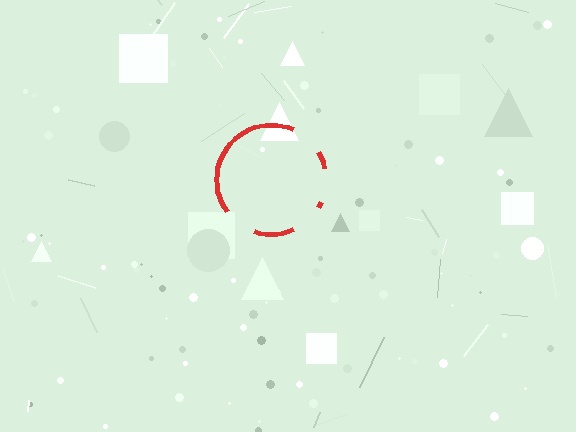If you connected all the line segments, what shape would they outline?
They would outline a circle.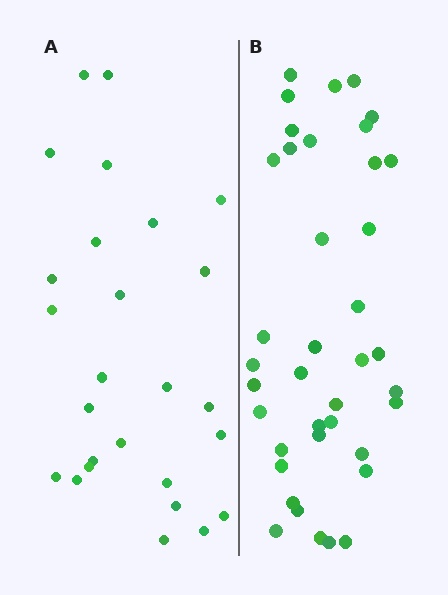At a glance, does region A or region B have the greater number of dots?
Region B (the right region) has more dots.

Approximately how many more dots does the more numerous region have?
Region B has approximately 15 more dots than region A.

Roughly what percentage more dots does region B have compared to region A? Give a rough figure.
About 50% more.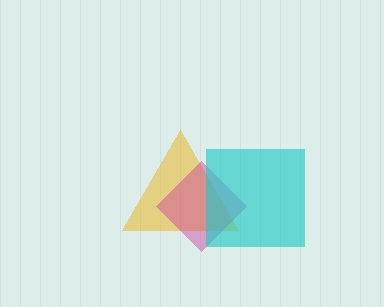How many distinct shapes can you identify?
There are 3 distinct shapes: a yellow triangle, a magenta diamond, a cyan square.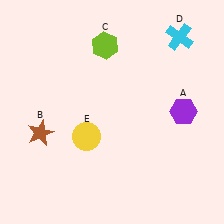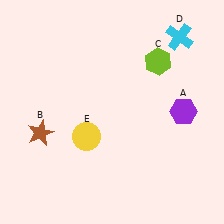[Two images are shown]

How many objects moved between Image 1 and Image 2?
1 object moved between the two images.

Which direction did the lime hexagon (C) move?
The lime hexagon (C) moved right.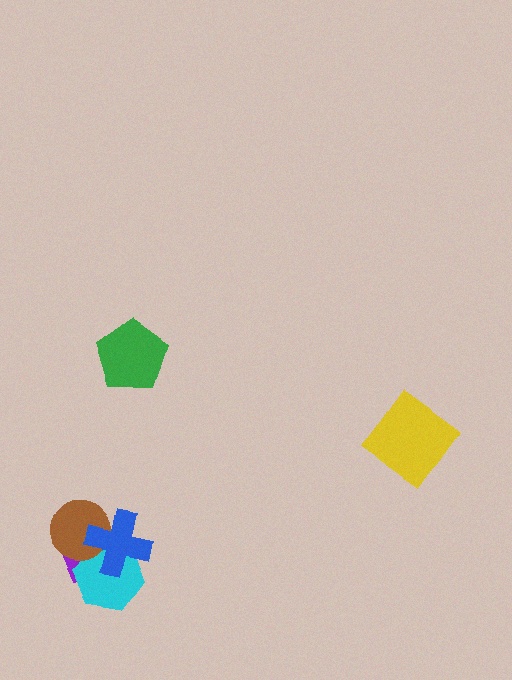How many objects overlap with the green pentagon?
0 objects overlap with the green pentagon.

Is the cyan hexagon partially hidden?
Yes, it is partially covered by another shape.